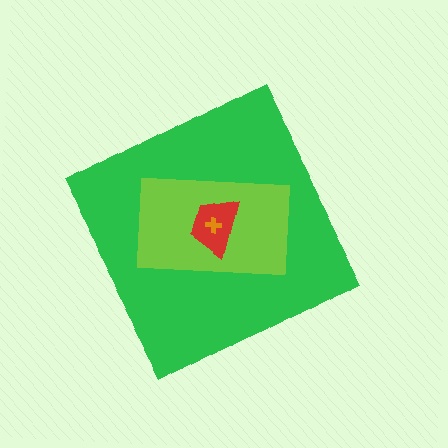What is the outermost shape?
The green diamond.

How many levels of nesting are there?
4.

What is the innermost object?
The orange cross.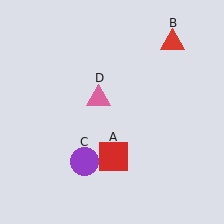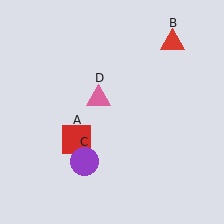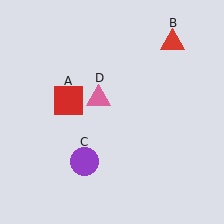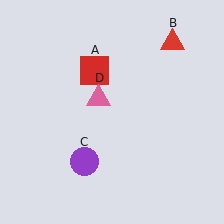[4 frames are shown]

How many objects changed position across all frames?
1 object changed position: red square (object A).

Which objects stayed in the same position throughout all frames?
Red triangle (object B) and purple circle (object C) and pink triangle (object D) remained stationary.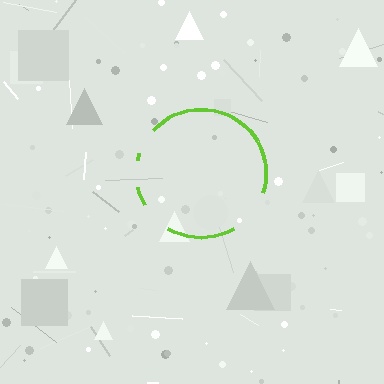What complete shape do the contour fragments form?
The contour fragments form a circle.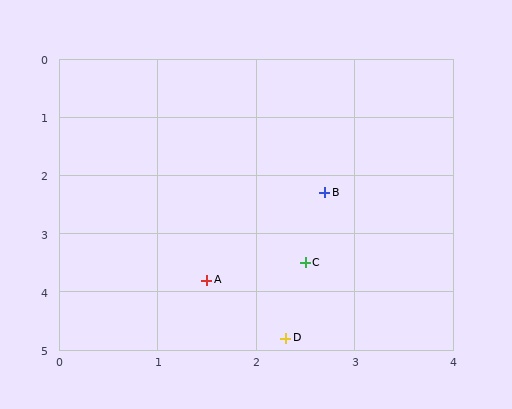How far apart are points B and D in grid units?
Points B and D are about 2.5 grid units apart.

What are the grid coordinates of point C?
Point C is at approximately (2.5, 3.5).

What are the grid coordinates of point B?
Point B is at approximately (2.7, 2.3).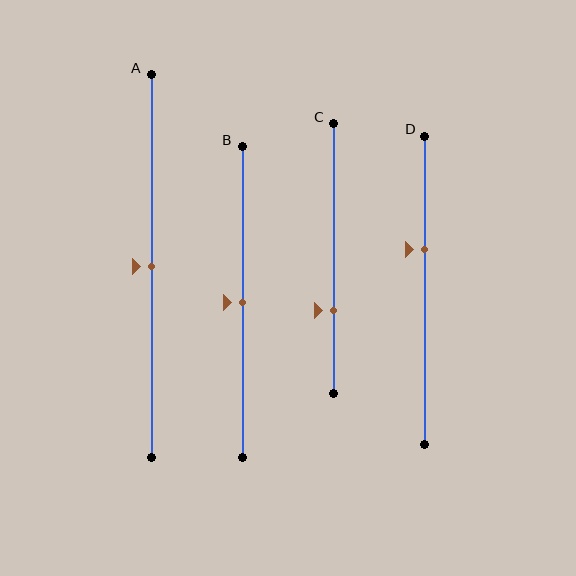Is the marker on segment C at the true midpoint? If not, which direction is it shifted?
No, the marker on segment C is shifted downward by about 19% of the segment length.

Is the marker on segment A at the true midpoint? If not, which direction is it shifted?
Yes, the marker on segment A is at the true midpoint.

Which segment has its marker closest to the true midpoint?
Segment A has its marker closest to the true midpoint.